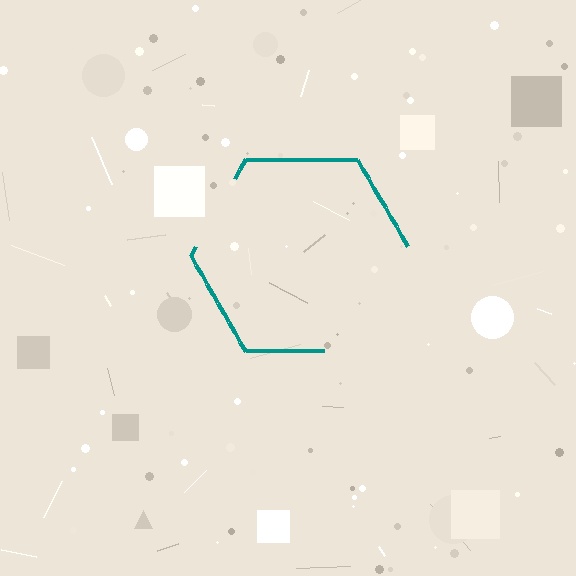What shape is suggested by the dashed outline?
The dashed outline suggests a hexagon.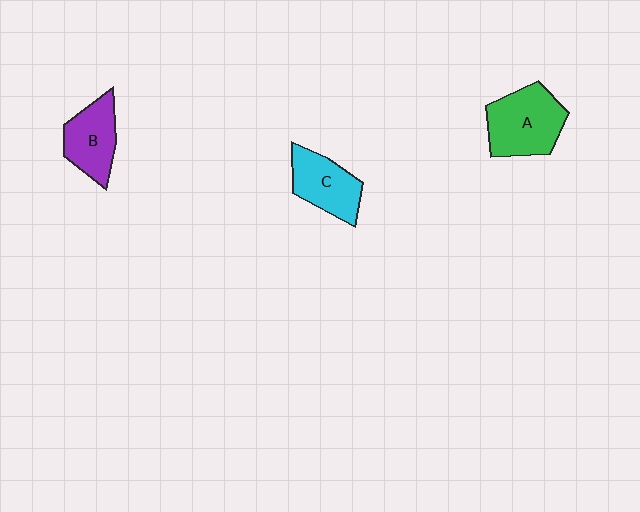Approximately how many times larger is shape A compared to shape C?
Approximately 1.3 times.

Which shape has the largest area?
Shape A (green).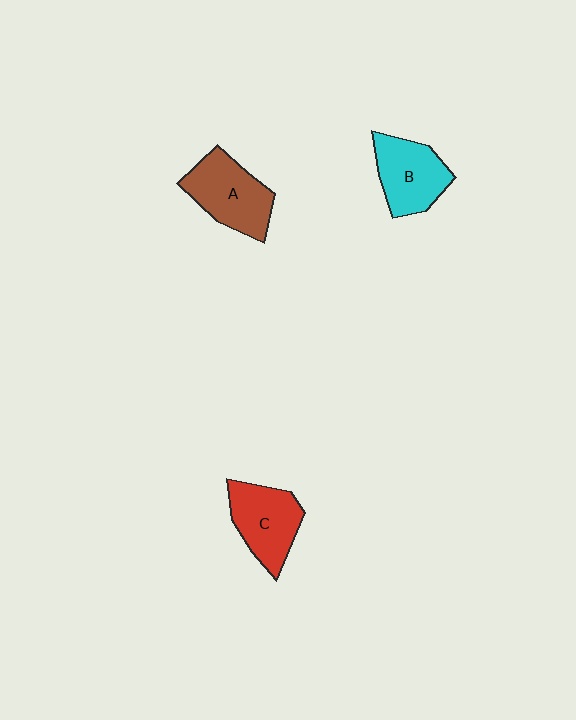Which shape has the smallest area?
Shape B (cyan).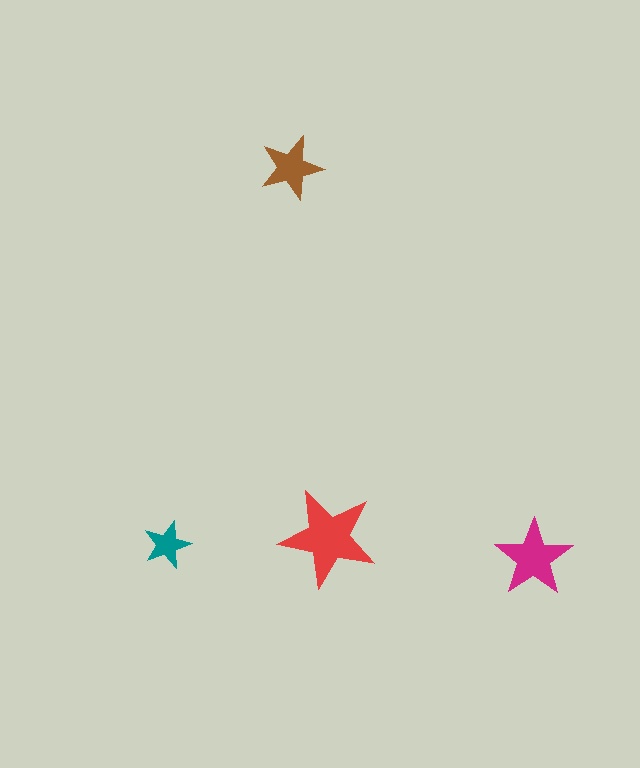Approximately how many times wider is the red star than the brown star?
About 1.5 times wider.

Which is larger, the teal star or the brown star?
The brown one.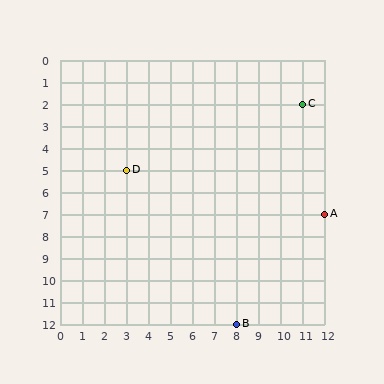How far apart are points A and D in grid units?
Points A and D are 9 columns and 2 rows apart (about 9.2 grid units diagonally).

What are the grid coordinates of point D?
Point D is at grid coordinates (3, 5).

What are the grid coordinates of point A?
Point A is at grid coordinates (12, 7).